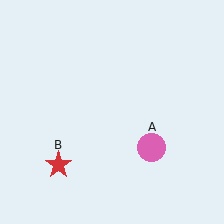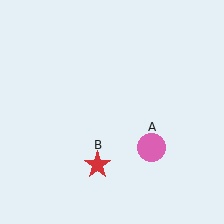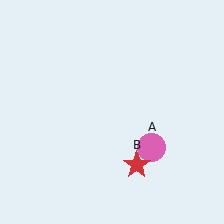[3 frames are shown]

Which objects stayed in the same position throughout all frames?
Pink circle (object A) remained stationary.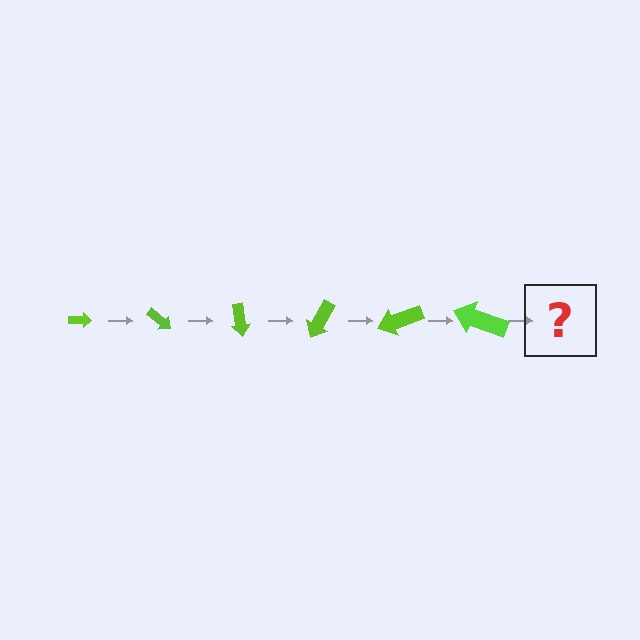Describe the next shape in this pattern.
It should be an arrow, larger than the previous one and rotated 240 degrees from the start.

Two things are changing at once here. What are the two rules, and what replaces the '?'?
The two rules are that the arrow grows larger each step and it rotates 40 degrees each step. The '?' should be an arrow, larger than the previous one and rotated 240 degrees from the start.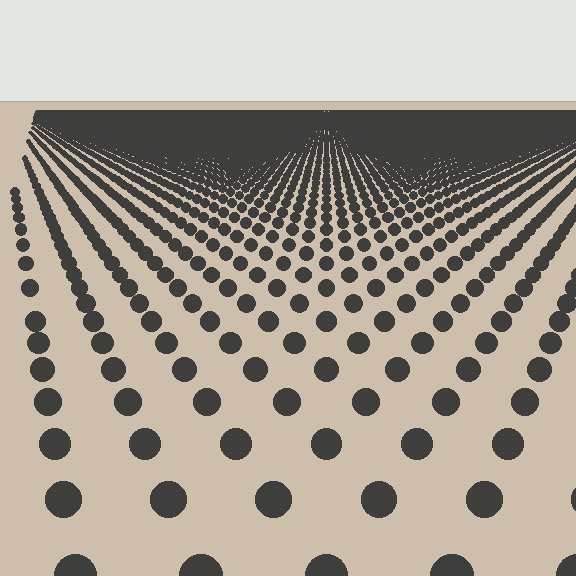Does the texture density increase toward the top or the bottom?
Density increases toward the top.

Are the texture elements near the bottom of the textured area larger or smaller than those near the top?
Larger. Near the bottom, elements are closer to the viewer and appear at a bigger on-screen size.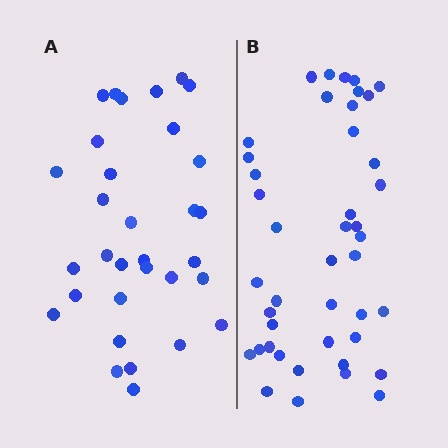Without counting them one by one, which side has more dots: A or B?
Region B (the right region) has more dots.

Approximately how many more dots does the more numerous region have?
Region B has roughly 12 or so more dots than region A.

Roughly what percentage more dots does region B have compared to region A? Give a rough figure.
About 35% more.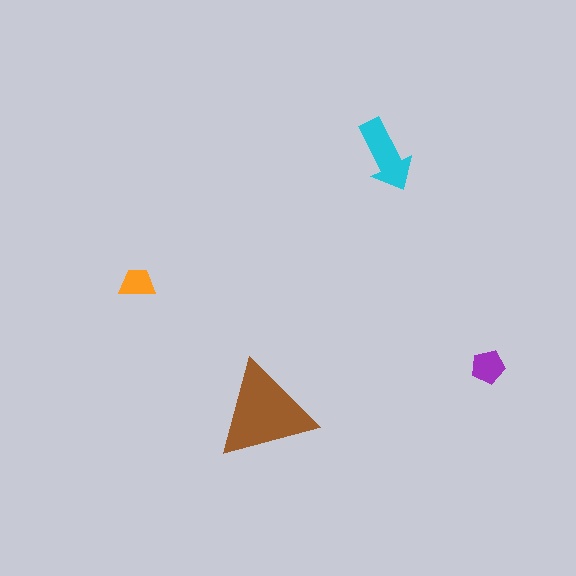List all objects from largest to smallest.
The brown triangle, the cyan arrow, the purple pentagon, the orange trapezoid.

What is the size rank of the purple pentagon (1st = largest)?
3rd.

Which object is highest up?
The cyan arrow is topmost.